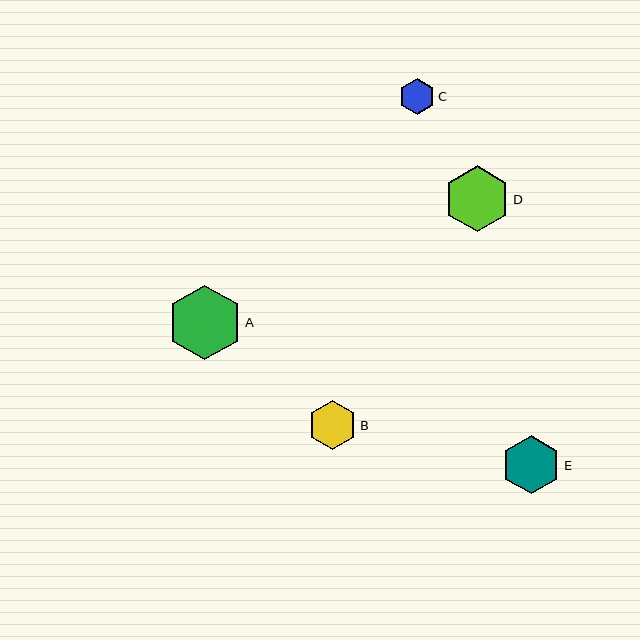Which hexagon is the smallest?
Hexagon C is the smallest with a size of approximately 36 pixels.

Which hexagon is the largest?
Hexagon A is the largest with a size of approximately 75 pixels.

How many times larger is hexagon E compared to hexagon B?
Hexagon E is approximately 1.2 times the size of hexagon B.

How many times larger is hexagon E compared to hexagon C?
Hexagon E is approximately 1.6 times the size of hexagon C.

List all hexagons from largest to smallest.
From largest to smallest: A, D, E, B, C.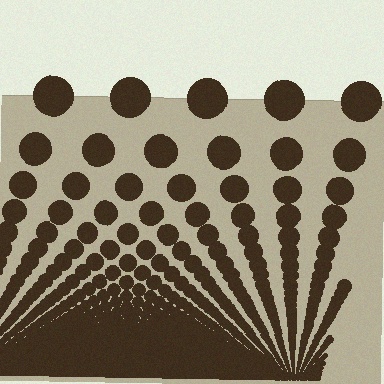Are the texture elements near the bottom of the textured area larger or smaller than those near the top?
Smaller. The gradient is inverted — elements near the bottom are smaller and denser.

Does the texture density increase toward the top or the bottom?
Density increases toward the bottom.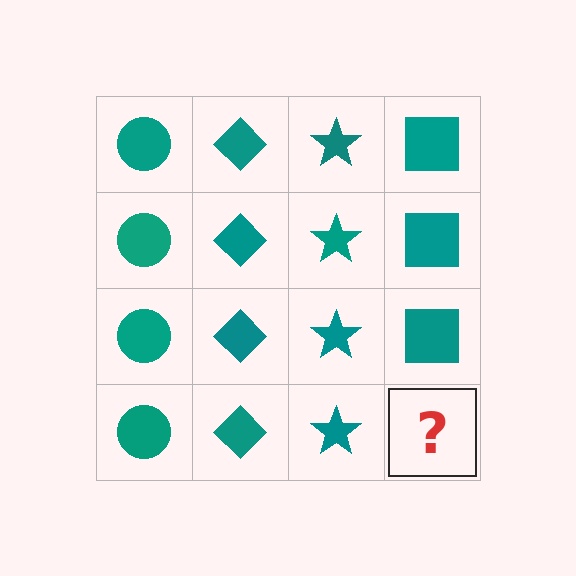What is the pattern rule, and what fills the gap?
The rule is that each column has a consistent shape. The gap should be filled with a teal square.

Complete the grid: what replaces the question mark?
The question mark should be replaced with a teal square.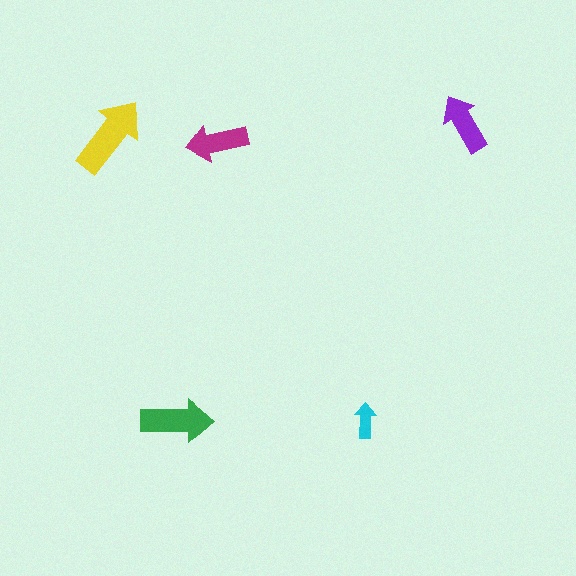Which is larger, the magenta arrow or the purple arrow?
The magenta one.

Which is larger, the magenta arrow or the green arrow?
The green one.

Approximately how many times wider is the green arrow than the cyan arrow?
About 2 times wider.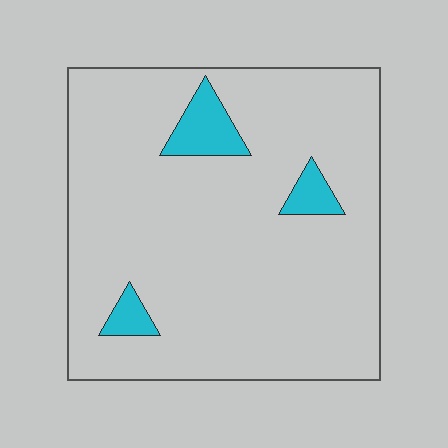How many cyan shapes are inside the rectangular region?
3.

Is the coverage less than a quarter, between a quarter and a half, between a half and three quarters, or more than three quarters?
Less than a quarter.